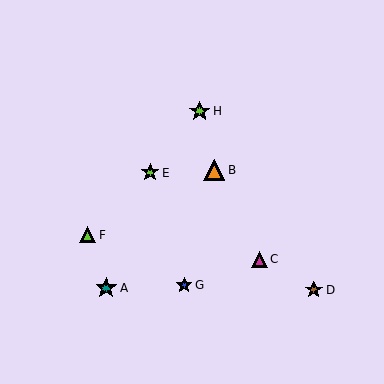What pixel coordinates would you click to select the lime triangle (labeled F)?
Click at (87, 235) to select the lime triangle F.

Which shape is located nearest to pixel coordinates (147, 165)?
The lime star (labeled E) at (150, 173) is nearest to that location.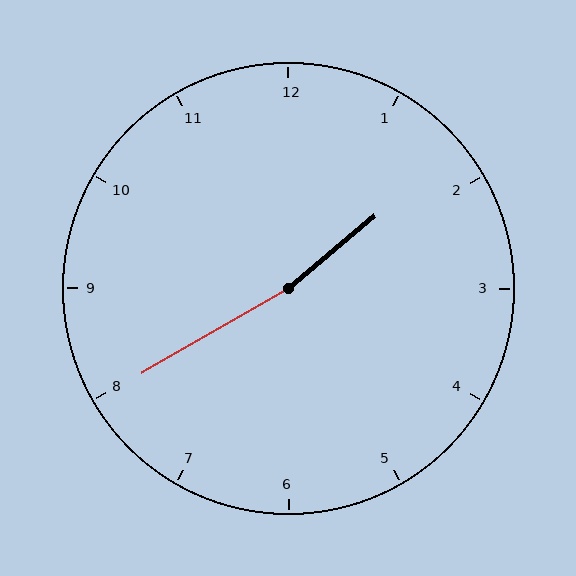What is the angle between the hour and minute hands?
Approximately 170 degrees.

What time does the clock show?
1:40.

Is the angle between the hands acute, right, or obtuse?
It is obtuse.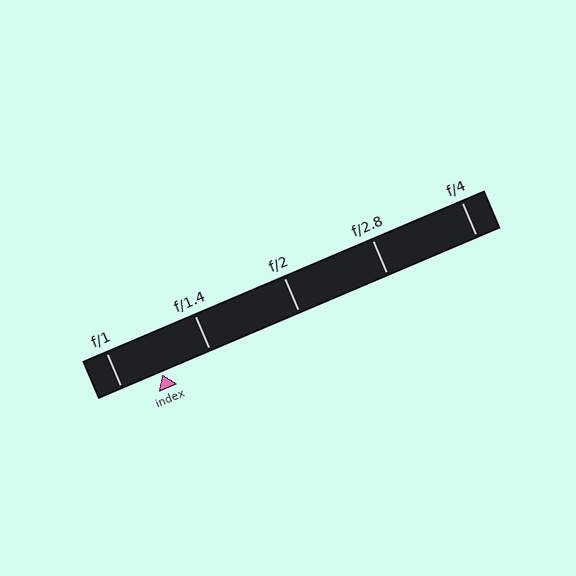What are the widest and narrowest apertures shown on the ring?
The widest aperture shown is f/1 and the narrowest is f/4.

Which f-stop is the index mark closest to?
The index mark is closest to f/1.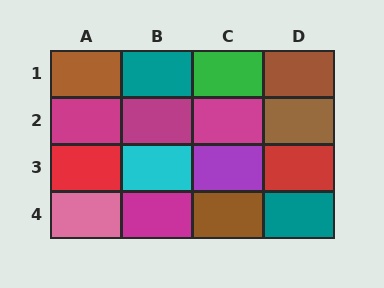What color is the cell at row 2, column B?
Magenta.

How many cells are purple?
1 cell is purple.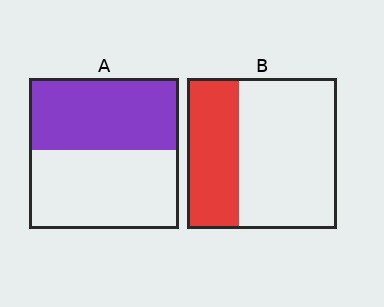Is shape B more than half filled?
No.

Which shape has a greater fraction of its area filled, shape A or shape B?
Shape A.